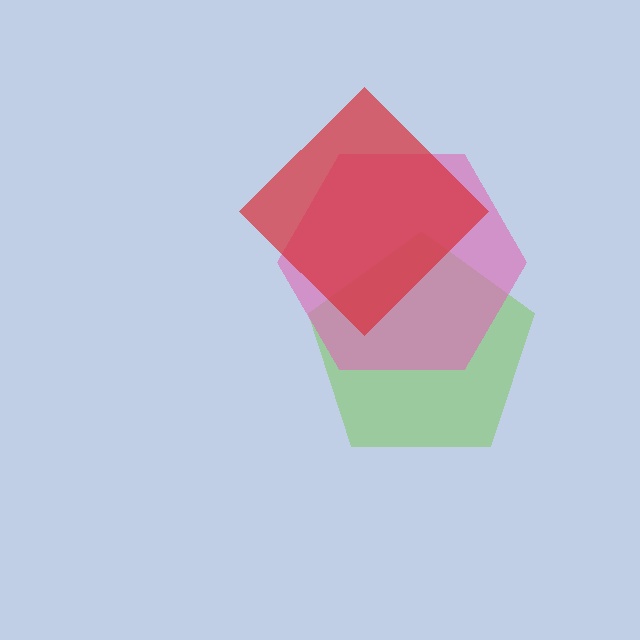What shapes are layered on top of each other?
The layered shapes are: a lime pentagon, a pink hexagon, a red diamond.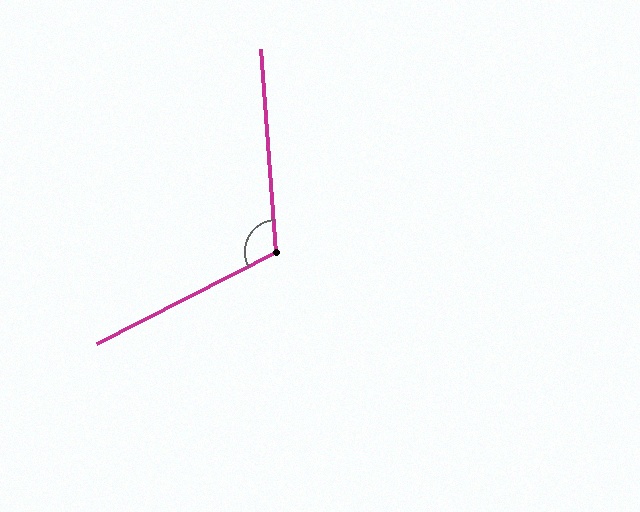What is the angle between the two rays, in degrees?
Approximately 113 degrees.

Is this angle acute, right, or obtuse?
It is obtuse.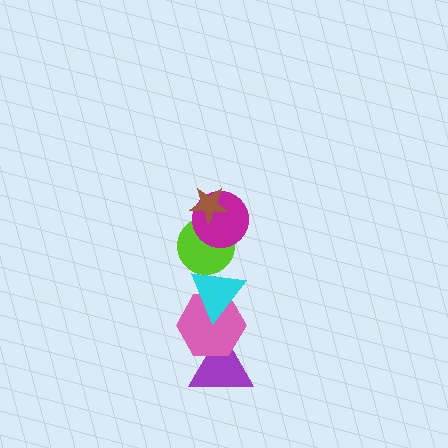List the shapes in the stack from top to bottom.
From top to bottom: the brown star, the magenta circle, the lime circle, the cyan triangle, the pink hexagon, the purple triangle.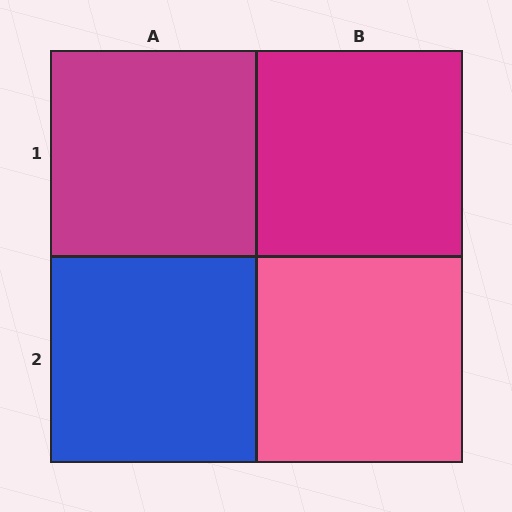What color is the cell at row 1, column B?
Magenta.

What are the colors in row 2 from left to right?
Blue, pink.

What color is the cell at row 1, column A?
Magenta.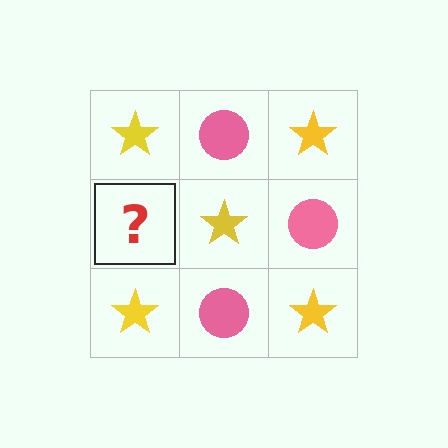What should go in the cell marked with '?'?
The missing cell should contain a pink circle.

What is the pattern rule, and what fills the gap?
The rule is that it alternates yellow star and pink circle in a checkerboard pattern. The gap should be filled with a pink circle.